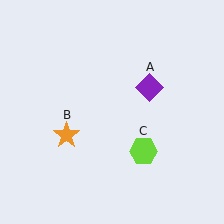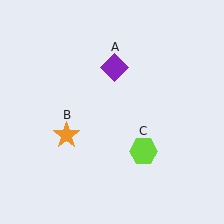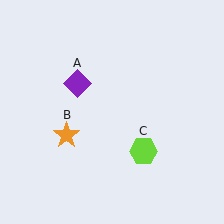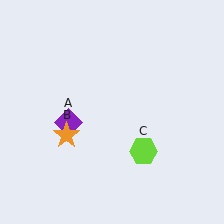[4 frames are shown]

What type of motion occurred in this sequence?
The purple diamond (object A) rotated counterclockwise around the center of the scene.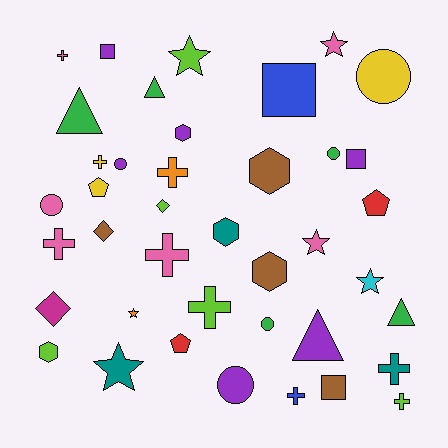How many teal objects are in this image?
There are 3 teal objects.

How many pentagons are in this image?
There are 3 pentagons.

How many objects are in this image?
There are 40 objects.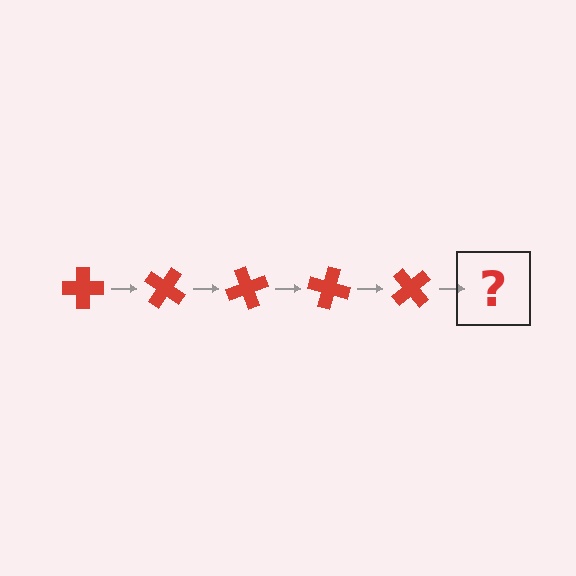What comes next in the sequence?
The next element should be a red cross rotated 175 degrees.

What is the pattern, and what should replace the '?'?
The pattern is that the cross rotates 35 degrees each step. The '?' should be a red cross rotated 175 degrees.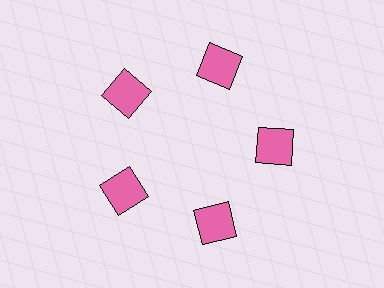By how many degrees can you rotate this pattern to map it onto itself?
The pattern maps onto itself every 72 degrees of rotation.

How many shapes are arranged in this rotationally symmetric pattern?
There are 5 shapes, arranged in 5 groups of 1.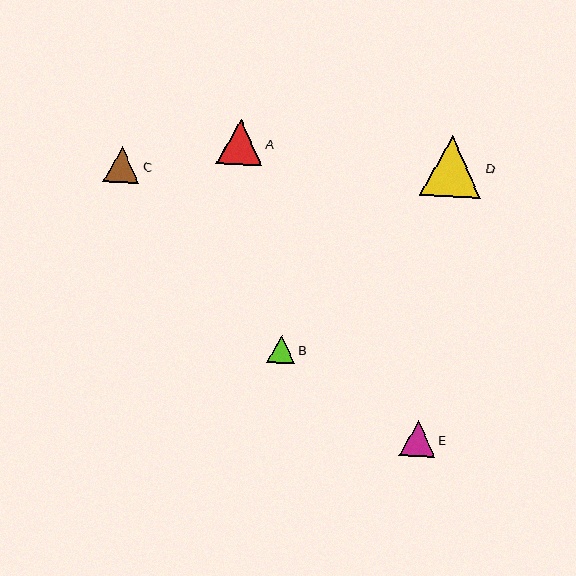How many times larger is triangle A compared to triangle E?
Triangle A is approximately 1.3 times the size of triangle E.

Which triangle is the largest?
Triangle D is the largest with a size of approximately 61 pixels.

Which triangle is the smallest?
Triangle B is the smallest with a size of approximately 28 pixels.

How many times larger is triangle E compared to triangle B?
Triangle E is approximately 1.3 times the size of triangle B.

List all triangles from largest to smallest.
From largest to smallest: D, A, C, E, B.